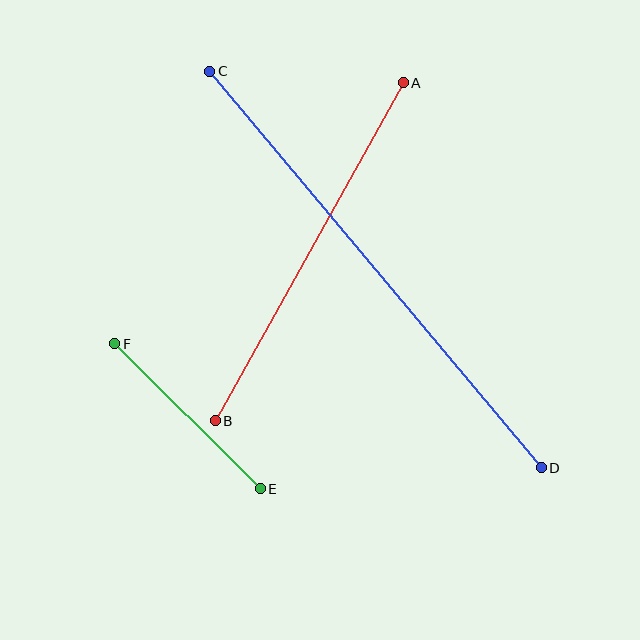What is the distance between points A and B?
The distance is approximately 387 pixels.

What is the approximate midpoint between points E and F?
The midpoint is at approximately (188, 416) pixels.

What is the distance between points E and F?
The distance is approximately 205 pixels.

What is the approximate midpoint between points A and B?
The midpoint is at approximately (309, 252) pixels.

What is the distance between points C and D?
The distance is approximately 517 pixels.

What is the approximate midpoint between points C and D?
The midpoint is at approximately (376, 270) pixels.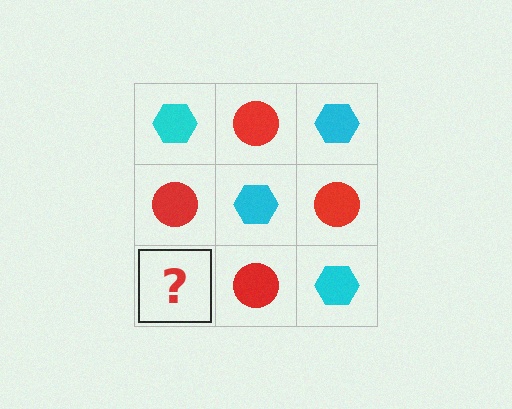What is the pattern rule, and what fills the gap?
The rule is that it alternates cyan hexagon and red circle in a checkerboard pattern. The gap should be filled with a cyan hexagon.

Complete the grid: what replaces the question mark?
The question mark should be replaced with a cyan hexagon.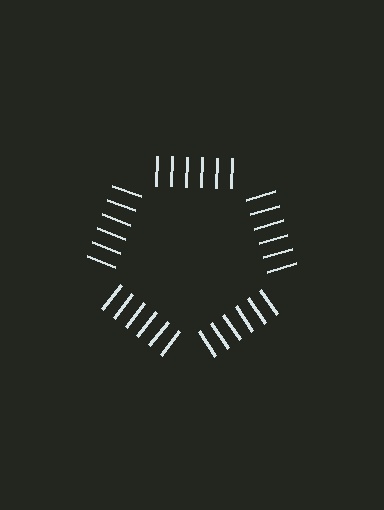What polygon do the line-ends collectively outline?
An illusory pentagon — the line segments terminate on its edges but no continuous stroke is drawn.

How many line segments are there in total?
30 — 6 along each of the 5 edges.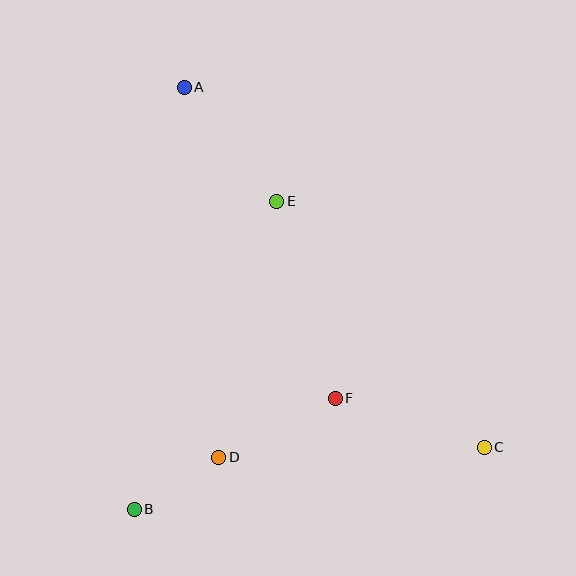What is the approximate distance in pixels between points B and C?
The distance between B and C is approximately 355 pixels.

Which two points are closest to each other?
Points B and D are closest to each other.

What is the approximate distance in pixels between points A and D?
The distance between A and D is approximately 372 pixels.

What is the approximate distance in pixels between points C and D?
The distance between C and D is approximately 266 pixels.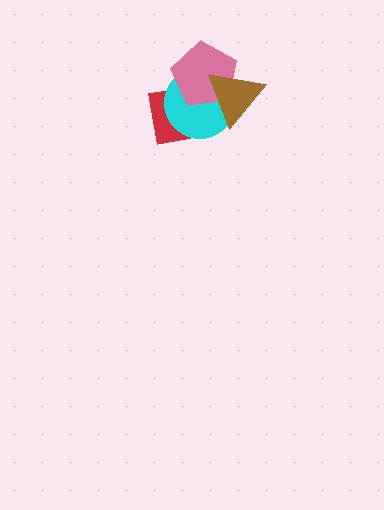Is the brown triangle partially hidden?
No, no other shape covers it.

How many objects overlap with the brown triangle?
3 objects overlap with the brown triangle.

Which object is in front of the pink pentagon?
The brown triangle is in front of the pink pentagon.